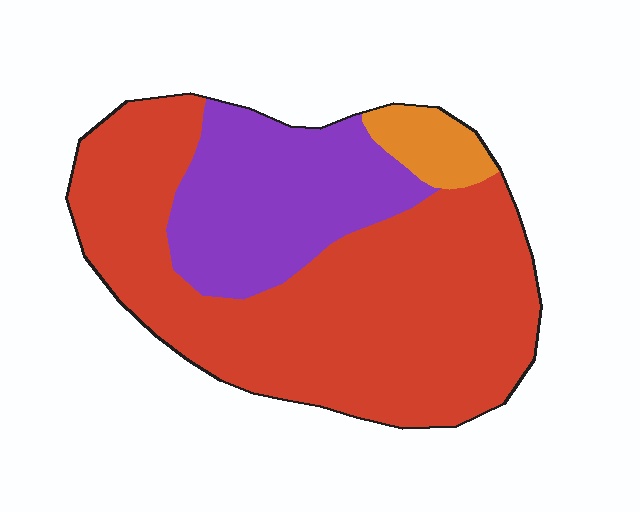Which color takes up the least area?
Orange, at roughly 5%.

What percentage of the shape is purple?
Purple covers 27% of the shape.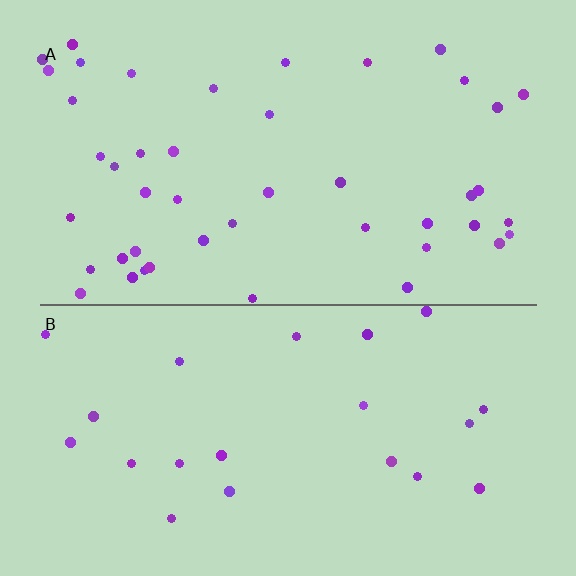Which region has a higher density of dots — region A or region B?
A (the top).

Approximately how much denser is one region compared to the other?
Approximately 2.1× — region A over region B.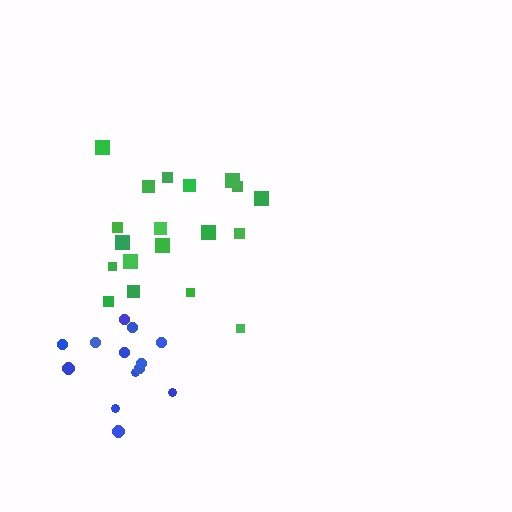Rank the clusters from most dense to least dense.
blue, green.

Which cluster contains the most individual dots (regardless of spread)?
Green (19).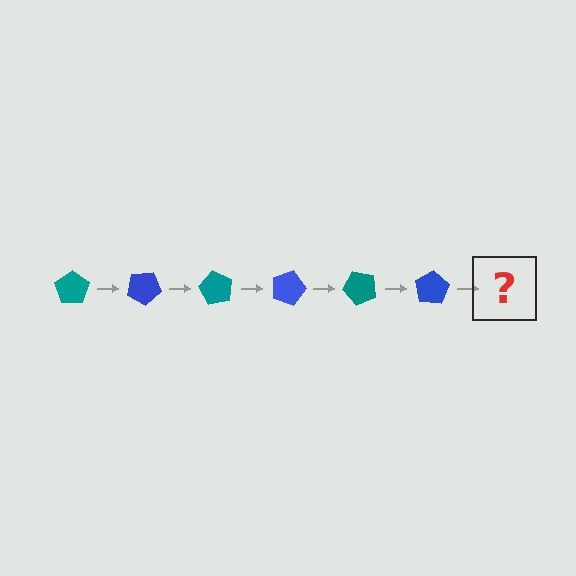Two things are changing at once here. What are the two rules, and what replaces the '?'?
The two rules are that it rotates 30 degrees each step and the color cycles through teal and blue. The '?' should be a teal pentagon, rotated 180 degrees from the start.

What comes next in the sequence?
The next element should be a teal pentagon, rotated 180 degrees from the start.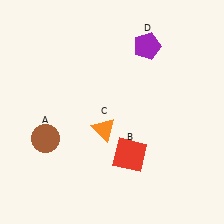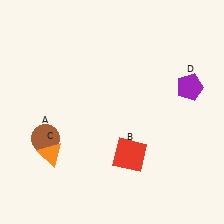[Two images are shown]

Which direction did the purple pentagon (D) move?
The purple pentagon (D) moved right.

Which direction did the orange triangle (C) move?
The orange triangle (C) moved left.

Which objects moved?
The objects that moved are: the orange triangle (C), the purple pentagon (D).